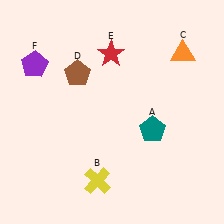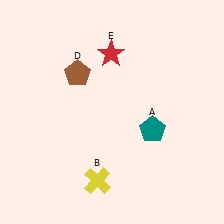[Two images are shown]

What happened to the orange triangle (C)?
The orange triangle (C) was removed in Image 2. It was in the top-right area of Image 1.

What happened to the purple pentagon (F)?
The purple pentagon (F) was removed in Image 2. It was in the top-left area of Image 1.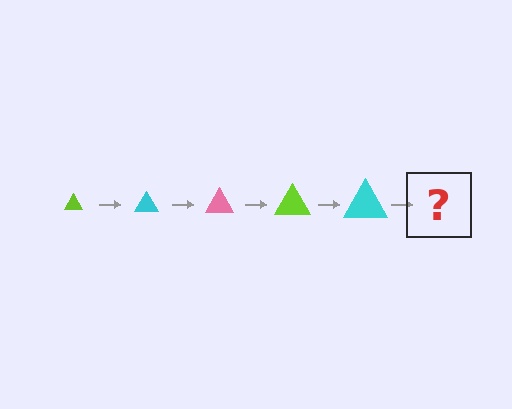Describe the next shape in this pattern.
It should be a pink triangle, larger than the previous one.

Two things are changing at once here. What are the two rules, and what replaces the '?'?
The two rules are that the triangle grows larger each step and the color cycles through lime, cyan, and pink. The '?' should be a pink triangle, larger than the previous one.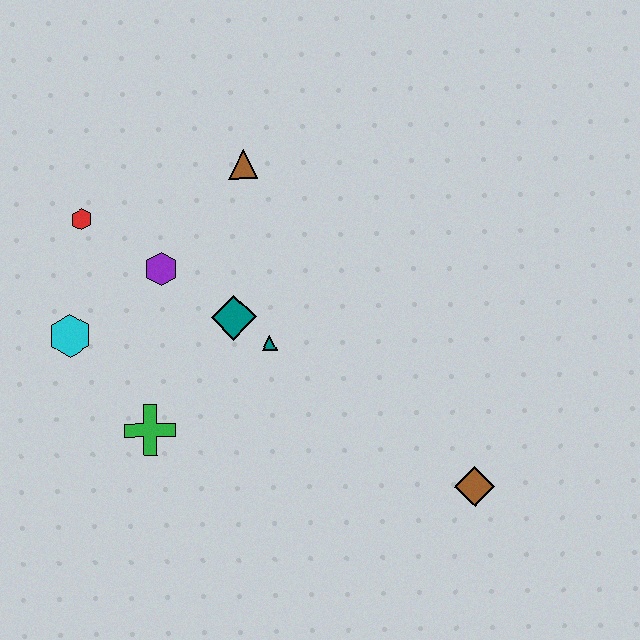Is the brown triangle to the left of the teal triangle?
Yes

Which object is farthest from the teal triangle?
The brown diamond is farthest from the teal triangle.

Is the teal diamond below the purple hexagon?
Yes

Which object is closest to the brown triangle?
The purple hexagon is closest to the brown triangle.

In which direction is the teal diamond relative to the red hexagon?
The teal diamond is to the right of the red hexagon.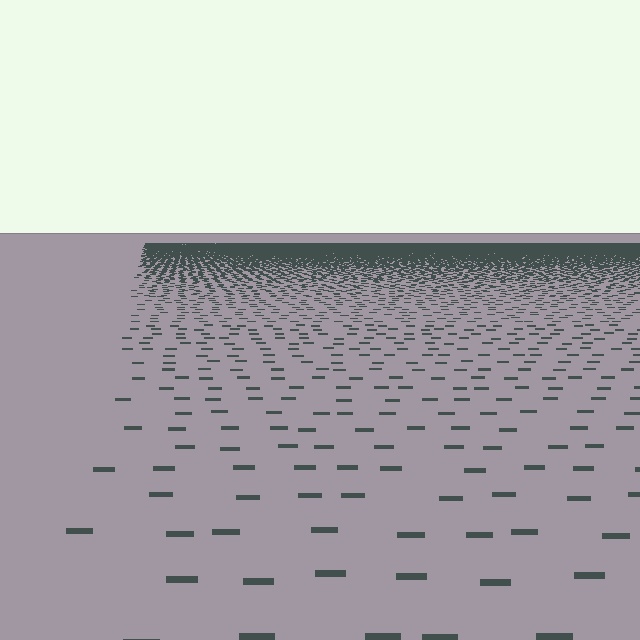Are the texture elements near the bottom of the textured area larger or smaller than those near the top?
Larger. Near the bottom, elements are closer to the viewer and appear at a bigger on-screen size.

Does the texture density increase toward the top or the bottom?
Density increases toward the top.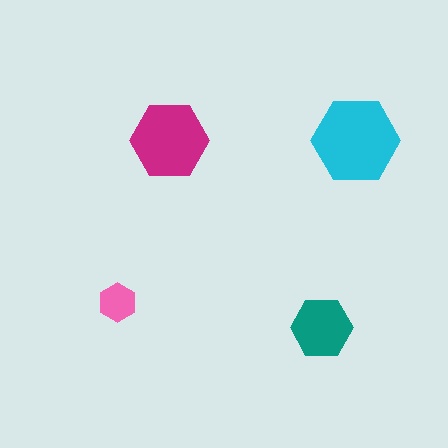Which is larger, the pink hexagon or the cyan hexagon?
The cyan one.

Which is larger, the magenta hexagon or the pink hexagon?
The magenta one.